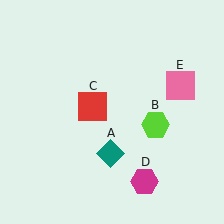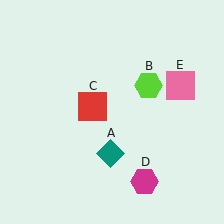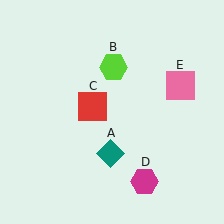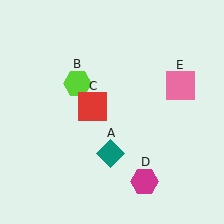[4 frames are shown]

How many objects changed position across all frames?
1 object changed position: lime hexagon (object B).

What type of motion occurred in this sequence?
The lime hexagon (object B) rotated counterclockwise around the center of the scene.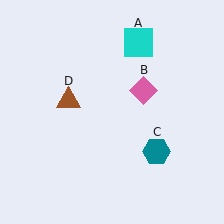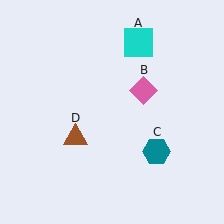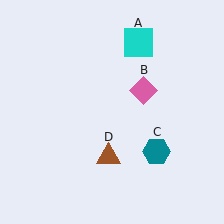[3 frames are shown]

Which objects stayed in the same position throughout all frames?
Cyan square (object A) and pink diamond (object B) and teal hexagon (object C) remained stationary.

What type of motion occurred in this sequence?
The brown triangle (object D) rotated counterclockwise around the center of the scene.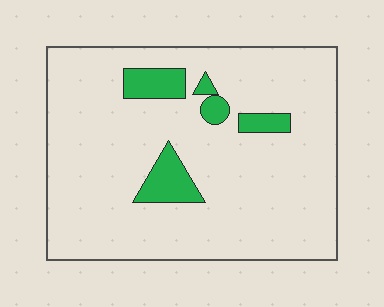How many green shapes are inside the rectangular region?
5.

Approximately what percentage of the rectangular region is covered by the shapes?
Approximately 10%.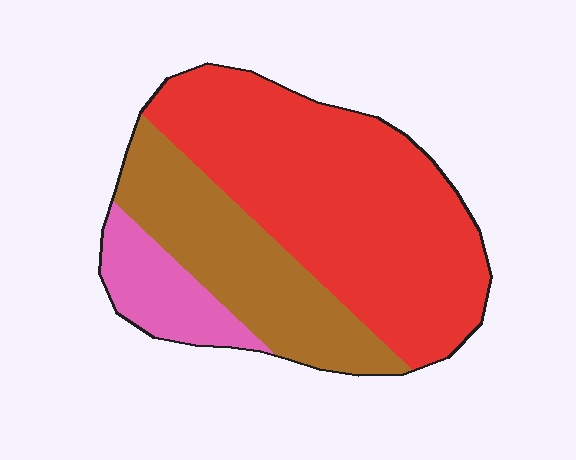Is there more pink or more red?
Red.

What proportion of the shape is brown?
Brown covers roughly 30% of the shape.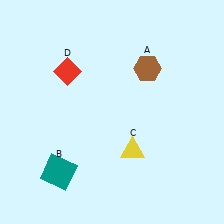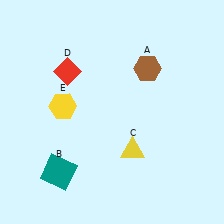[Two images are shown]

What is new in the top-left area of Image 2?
A yellow hexagon (E) was added in the top-left area of Image 2.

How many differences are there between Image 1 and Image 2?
There is 1 difference between the two images.